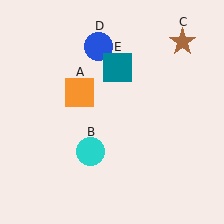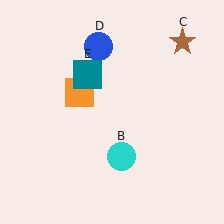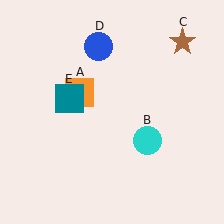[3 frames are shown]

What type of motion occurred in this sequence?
The cyan circle (object B), teal square (object E) rotated counterclockwise around the center of the scene.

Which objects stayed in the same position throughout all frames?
Orange square (object A) and brown star (object C) and blue circle (object D) remained stationary.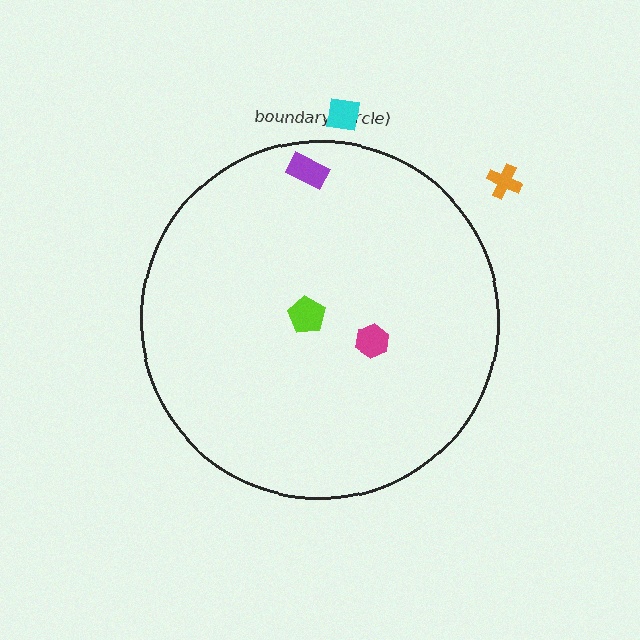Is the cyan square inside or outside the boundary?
Outside.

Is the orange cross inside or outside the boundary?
Outside.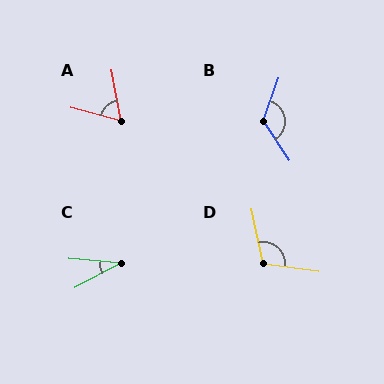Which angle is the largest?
B, at approximately 127 degrees.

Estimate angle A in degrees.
Approximately 65 degrees.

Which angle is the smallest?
C, at approximately 33 degrees.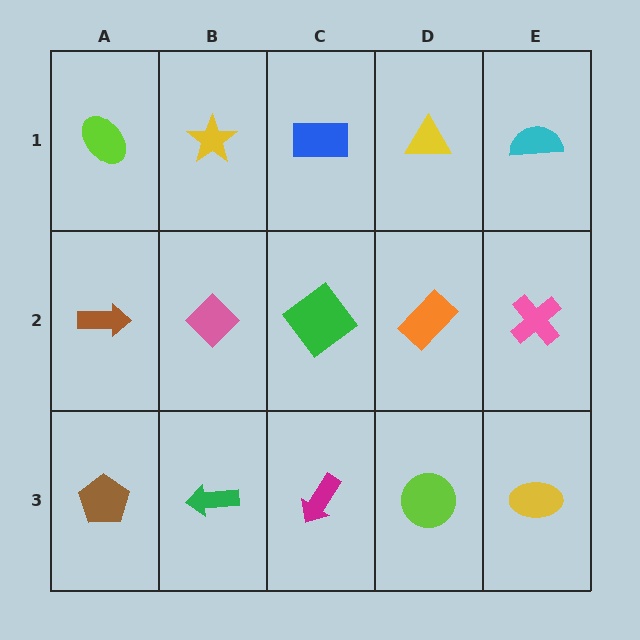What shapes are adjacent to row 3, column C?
A green diamond (row 2, column C), a green arrow (row 3, column B), a lime circle (row 3, column D).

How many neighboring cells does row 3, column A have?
2.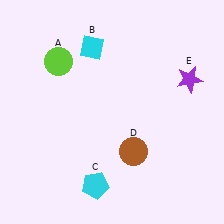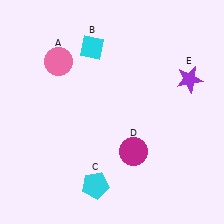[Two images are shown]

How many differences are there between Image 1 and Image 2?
There are 2 differences between the two images.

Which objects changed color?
A changed from lime to pink. D changed from brown to magenta.